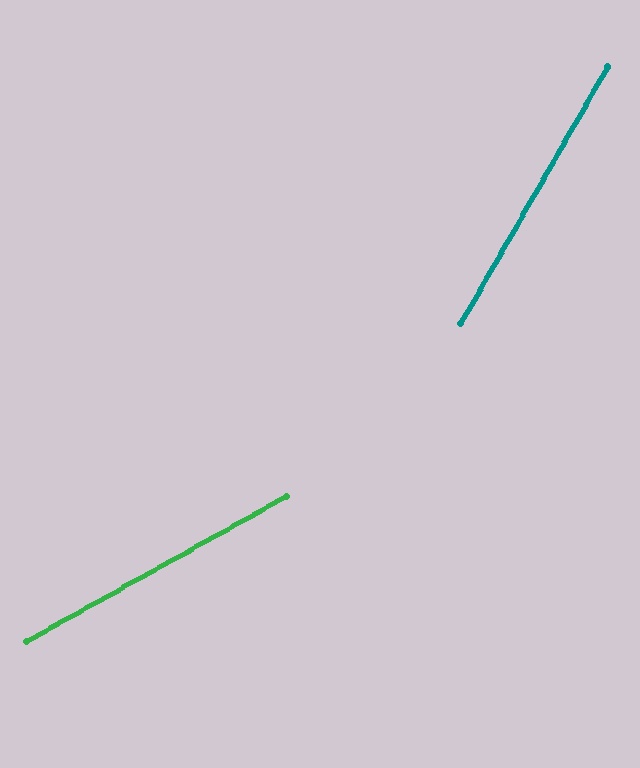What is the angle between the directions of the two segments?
Approximately 31 degrees.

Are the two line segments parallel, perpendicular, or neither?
Neither parallel nor perpendicular — they differ by about 31°.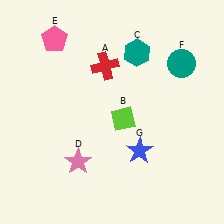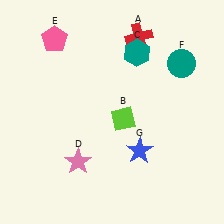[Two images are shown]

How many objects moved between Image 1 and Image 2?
1 object moved between the two images.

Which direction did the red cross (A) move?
The red cross (A) moved right.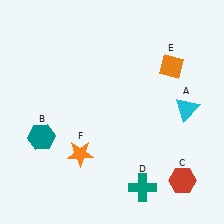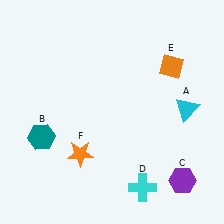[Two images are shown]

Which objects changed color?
C changed from red to purple. D changed from teal to cyan.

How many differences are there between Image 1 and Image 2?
There are 2 differences between the two images.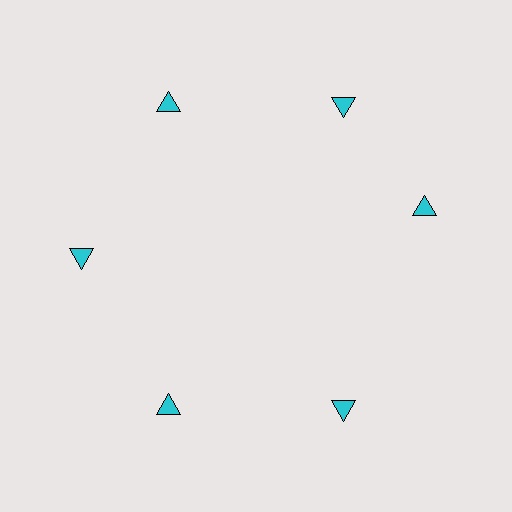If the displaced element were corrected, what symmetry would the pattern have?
It would have 6-fold rotational symmetry — the pattern would map onto itself every 60 degrees.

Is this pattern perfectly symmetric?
No. The 6 cyan triangles are arranged in a ring, but one element near the 3 o'clock position is rotated out of alignment along the ring, breaking the 6-fold rotational symmetry.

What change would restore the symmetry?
The symmetry would be restored by rotating it back into even spacing with its neighbors so that all 6 triangles sit at equal angles and equal distance from the center.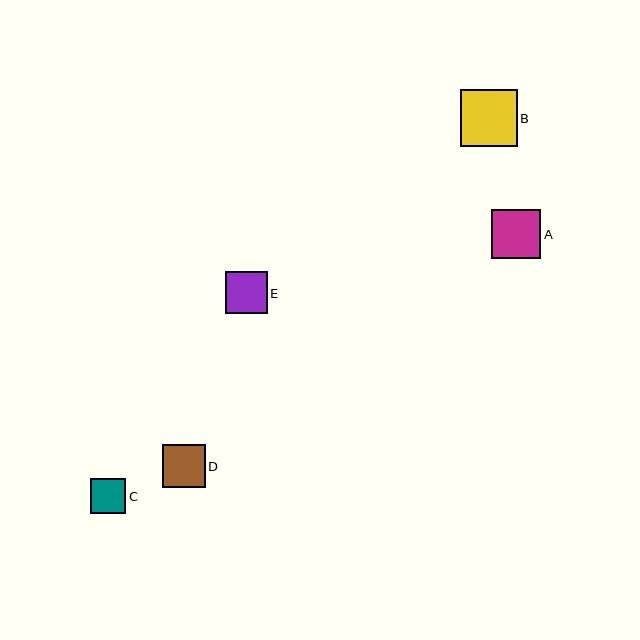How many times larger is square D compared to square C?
Square D is approximately 1.2 times the size of square C.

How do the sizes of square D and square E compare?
Square D and square E are approximately the same size.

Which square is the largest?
Square B is the largest with a size of approximately 57 pixels.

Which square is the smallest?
Square C is the smallest with a size of approximately 35 pixels.